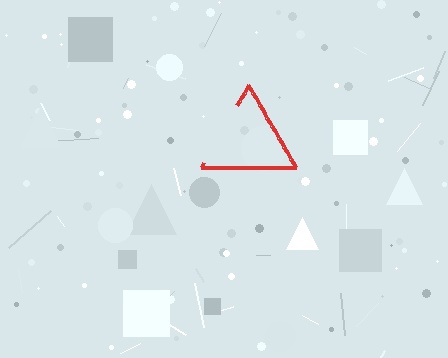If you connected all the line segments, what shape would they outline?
They would outline a triangle.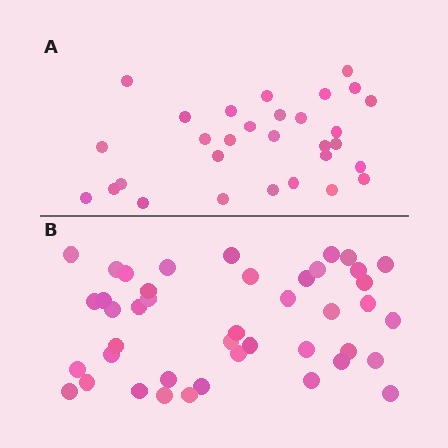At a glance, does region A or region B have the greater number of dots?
Region B (the bottom region) has more dots.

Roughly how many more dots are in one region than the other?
Region B has approximately 15 more dots than region A.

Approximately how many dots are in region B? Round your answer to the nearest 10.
About 40 dots. (The exact count is 43, which rounds to 40.)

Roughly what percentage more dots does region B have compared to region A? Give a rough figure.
About 45% more.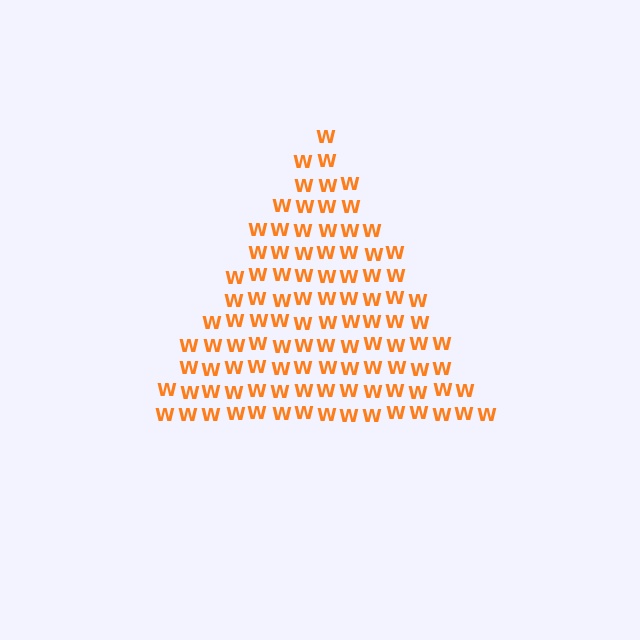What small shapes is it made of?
It is made of small letter W's.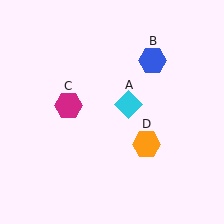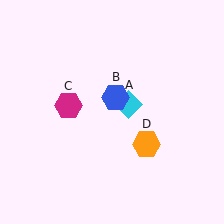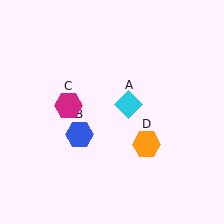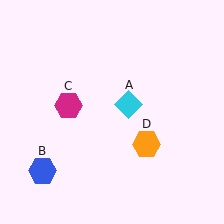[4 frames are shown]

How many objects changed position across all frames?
1 object changed position: blue hexagon (object B).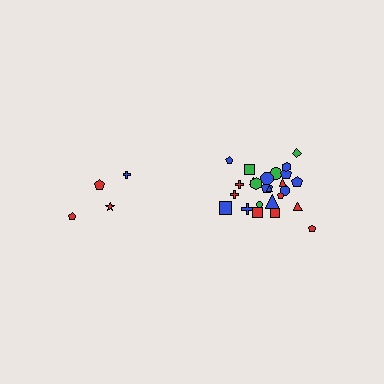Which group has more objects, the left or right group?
The right group.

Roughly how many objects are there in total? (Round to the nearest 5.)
Roughly 30 objects in total.